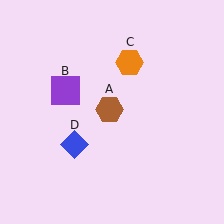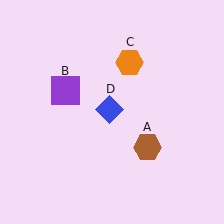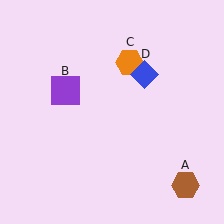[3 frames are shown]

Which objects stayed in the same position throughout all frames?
Purple square (object B) and orange hexagon (object C) remained stationary.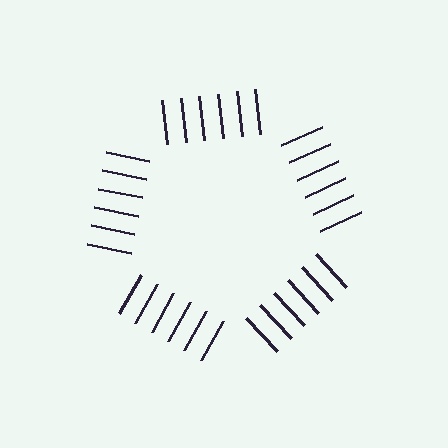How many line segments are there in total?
30 — 6 along each of the 5 edges.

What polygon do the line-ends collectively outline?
An illusory pentagon — the line segments terminate on its edges but no continuous stroke is drawn.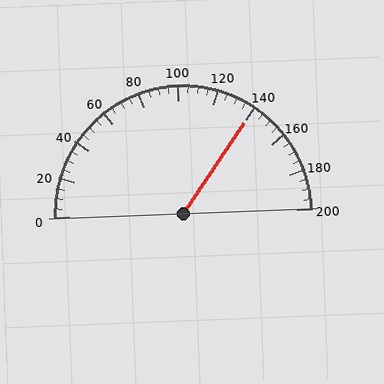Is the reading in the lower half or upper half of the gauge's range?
The reading is in the upper half of the range (0 to 200).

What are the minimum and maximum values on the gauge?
The gauge ranges from 0 to 200.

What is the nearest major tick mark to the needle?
The nearest major tick mark is 140.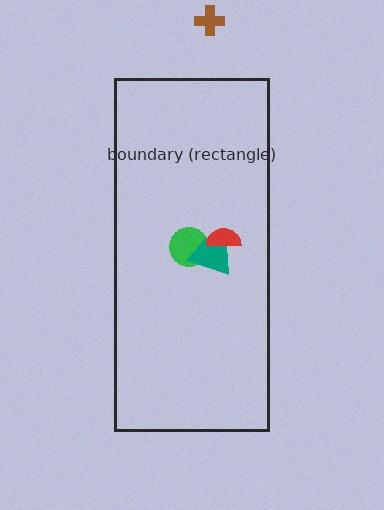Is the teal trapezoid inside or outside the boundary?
Inside.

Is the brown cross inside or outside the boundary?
Outside.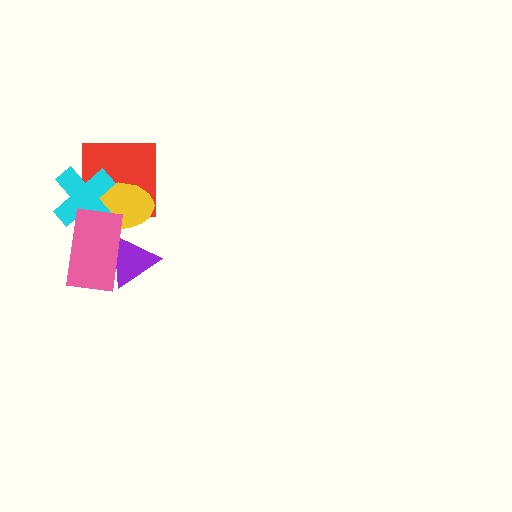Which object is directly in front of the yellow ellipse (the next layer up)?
The cyan cross is directly in front of the yellow ellipse.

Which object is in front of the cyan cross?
The pink rectangle is in front of the cyan cross.